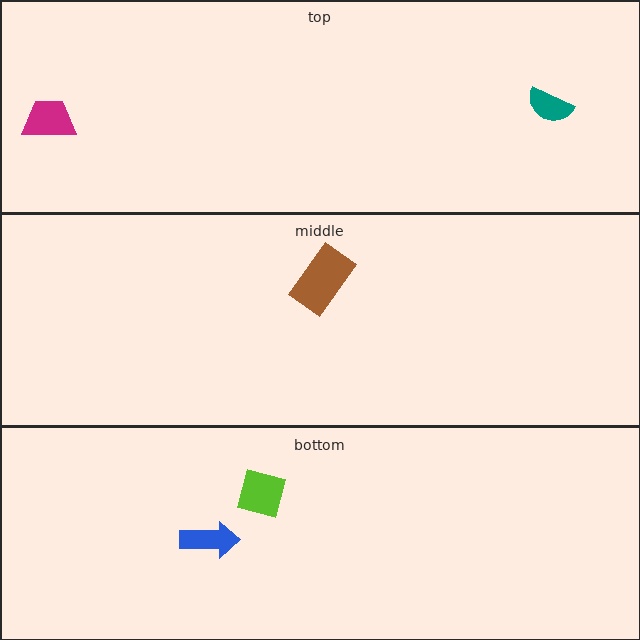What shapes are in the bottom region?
The lime square, the blue arrow.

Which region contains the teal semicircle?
The top region.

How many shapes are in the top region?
2.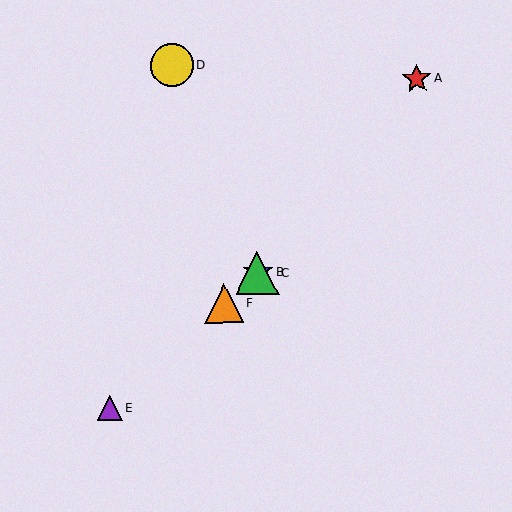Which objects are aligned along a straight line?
Objects B, C, E, F are aligned along a straight line.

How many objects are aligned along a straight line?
4 objects (B, C, E, F) are aligned along a straight line.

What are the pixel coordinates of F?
Object F is at (224, 304).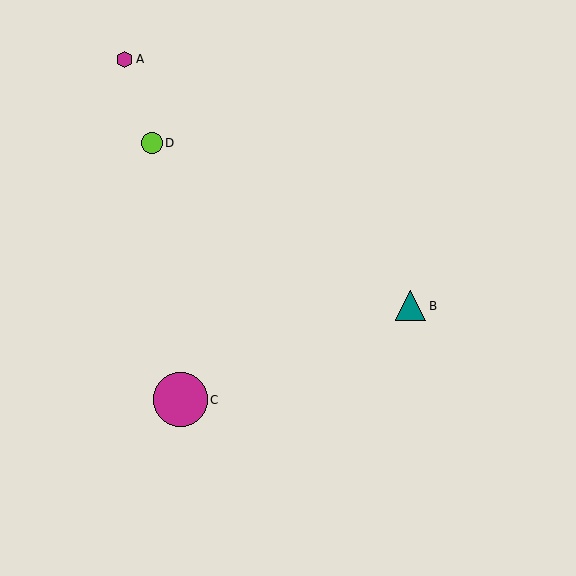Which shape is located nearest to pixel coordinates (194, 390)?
The magenta circle (labeled C) at (180, 400) is nearest to that location.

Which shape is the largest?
The magenta circle (labeled C) is the largest.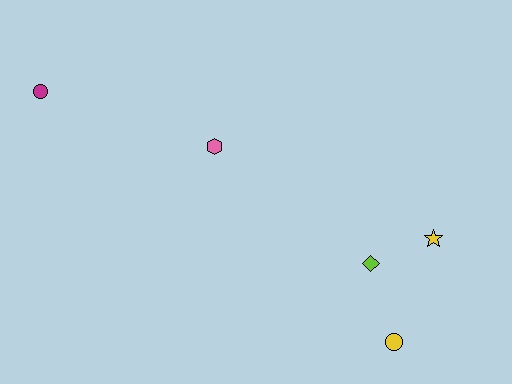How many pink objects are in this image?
There is 1 pink object.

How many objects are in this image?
There are 5 objects.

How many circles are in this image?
There are 2 circles.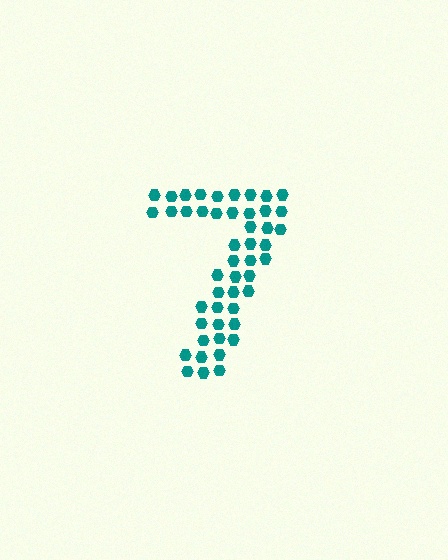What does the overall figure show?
The overall figure shows the digit 7.